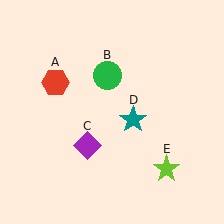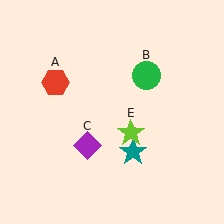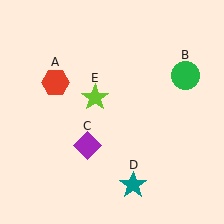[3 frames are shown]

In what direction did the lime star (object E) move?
The lime star (object E) moved up and to the left.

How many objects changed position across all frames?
3 objects changed position: green circle (object B), teal star (object D), lime star (object E).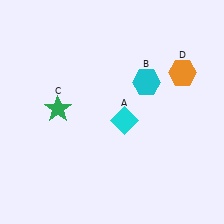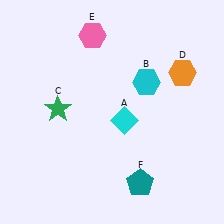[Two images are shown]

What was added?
A pink hexagon (E), a teal pentagon (F) were added in Image 2.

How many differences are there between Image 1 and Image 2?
There are 2 differences between the two images.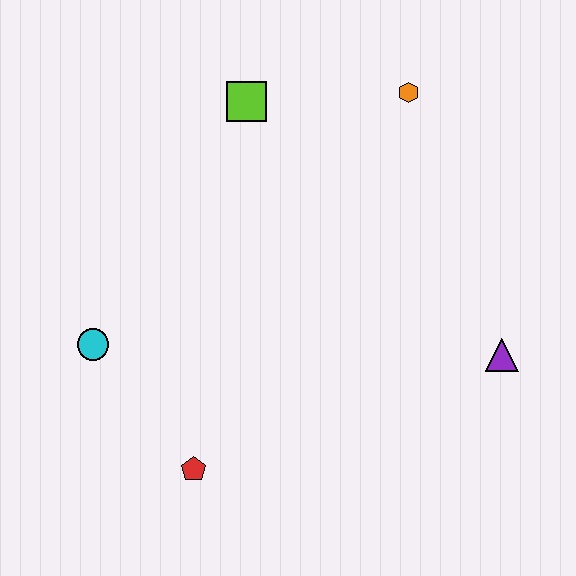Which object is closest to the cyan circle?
The red pentagon is closest to the cyan circle.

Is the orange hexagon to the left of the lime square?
No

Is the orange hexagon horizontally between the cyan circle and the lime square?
No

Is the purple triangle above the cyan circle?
No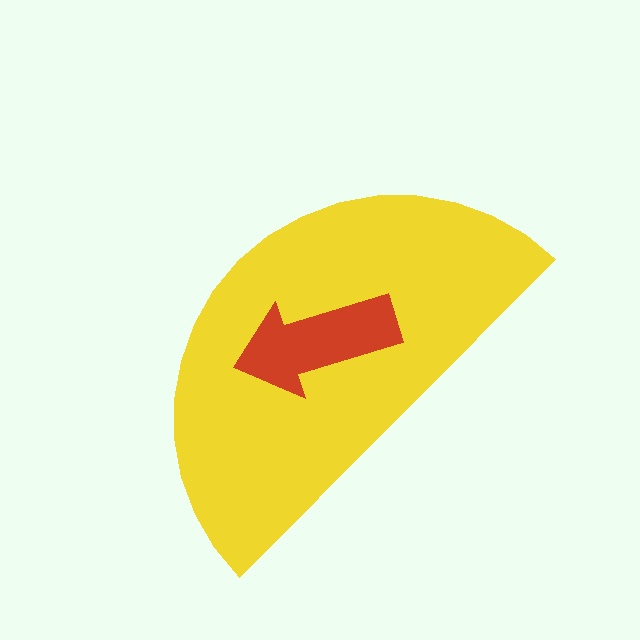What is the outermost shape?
The yellow semicircle.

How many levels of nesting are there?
2.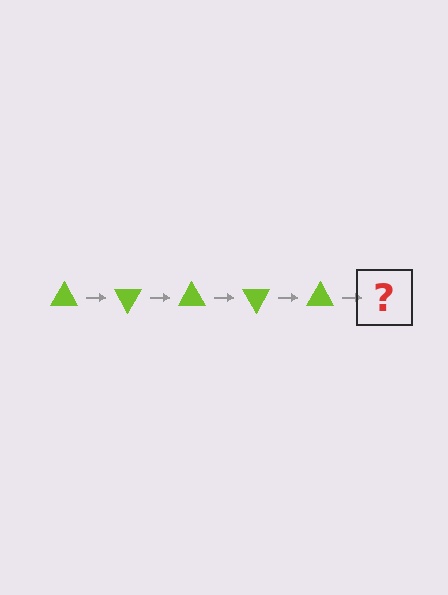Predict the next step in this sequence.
The next step is a lime triangle rotated 300 degrees.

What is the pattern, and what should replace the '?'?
The pattern is that the triangle rotates 60 degrees each step. The '?' should be a lime triangle rotated 300 degrees.